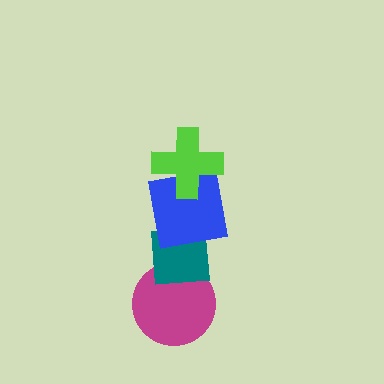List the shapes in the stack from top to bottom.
From top to bottom: the lime cross, the blue square, the teal square, the magenta circle.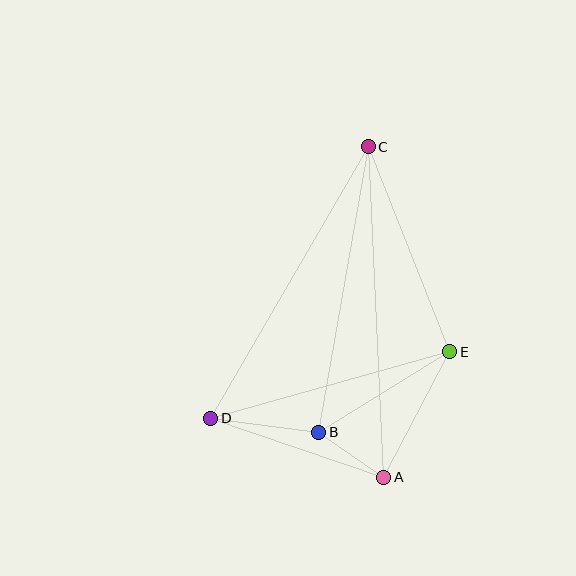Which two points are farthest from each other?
Points A and C are farthest from each other.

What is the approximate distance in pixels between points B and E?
The distance between B and E is approximately 153 pixels.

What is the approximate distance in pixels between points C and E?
The distance between C and E is approximately 221 pixels.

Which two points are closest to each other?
Points A and B are closest to each other.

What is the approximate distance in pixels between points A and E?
The distance between A and E is approximately 141 pixels.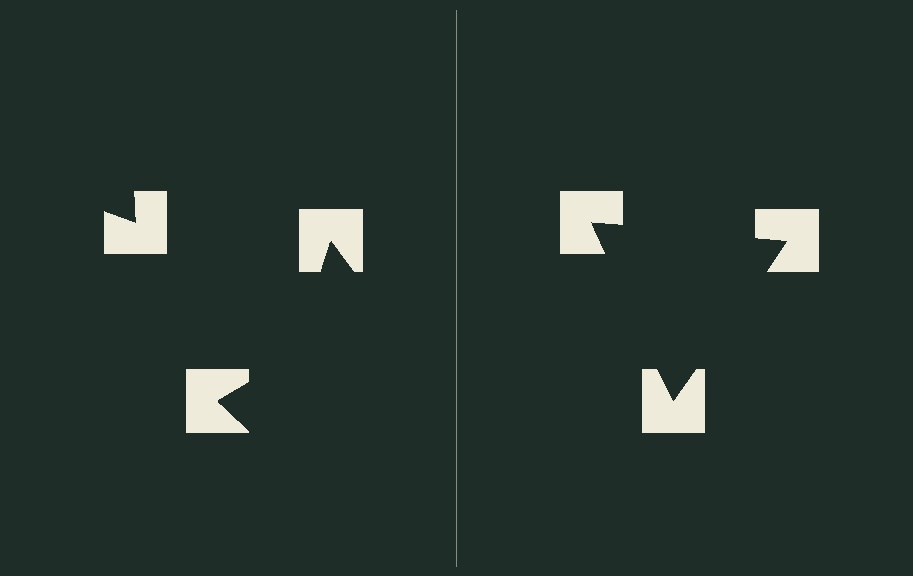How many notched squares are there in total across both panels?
6 — 3 on each side.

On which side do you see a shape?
An illusory triangle appears on the right side. On the left side the wedge cuts are rotated, so no coherent shape forms.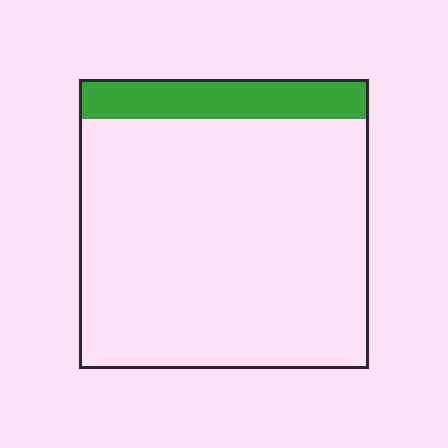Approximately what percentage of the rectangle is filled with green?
Approximately 15%.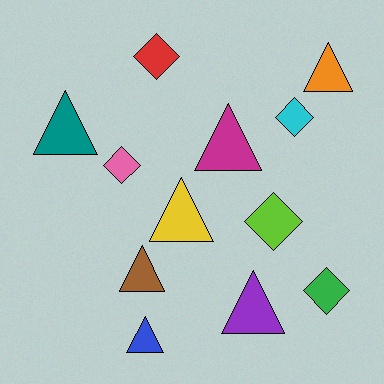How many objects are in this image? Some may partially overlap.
There are 12 objects.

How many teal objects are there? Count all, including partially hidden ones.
There is 1 teal object.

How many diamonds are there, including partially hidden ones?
There are 5 diamonds.